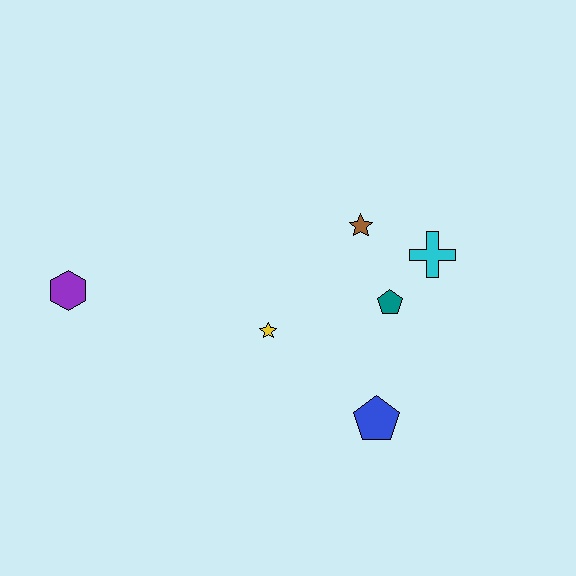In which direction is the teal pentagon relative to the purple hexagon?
The teal pentagon is to the right of the purple hexagon.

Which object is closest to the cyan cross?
The teal pentagon is closest to the cyan cross.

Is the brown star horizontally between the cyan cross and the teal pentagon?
No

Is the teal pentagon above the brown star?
No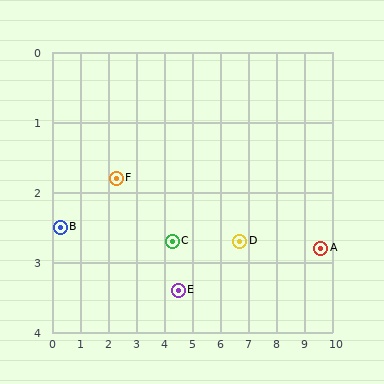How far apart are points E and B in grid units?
Points E and B are about 4.3 grid units apart.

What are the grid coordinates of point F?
Point F is at approximately (2.3, 1.8).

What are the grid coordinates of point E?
Point E is at approximately (4.5, 3.4).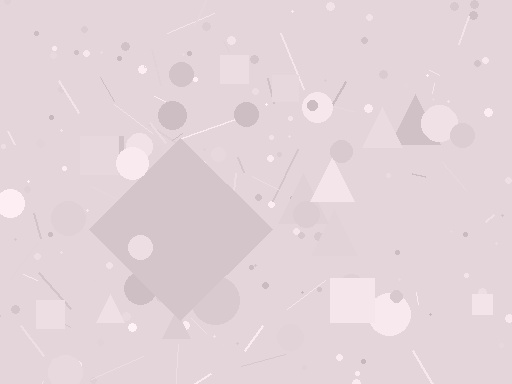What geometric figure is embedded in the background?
A diamond is embedded in the background.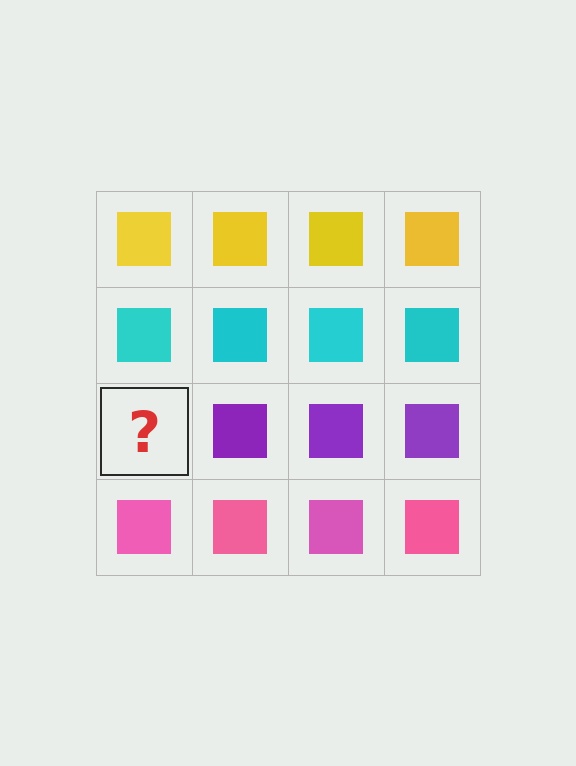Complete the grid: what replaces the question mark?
The question mark should be replaced with a purple square.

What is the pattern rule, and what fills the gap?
The rule is that each row has a consistent color. The gap should be filled with a purple square.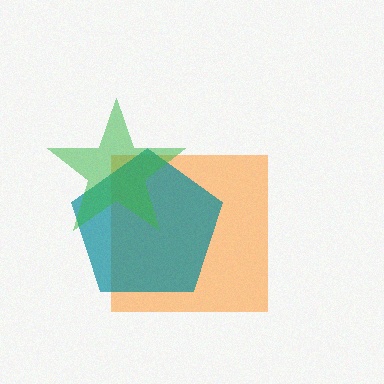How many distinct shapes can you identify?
There are 3 distinct shapes: an orange square, a teal pentagon, a green star.